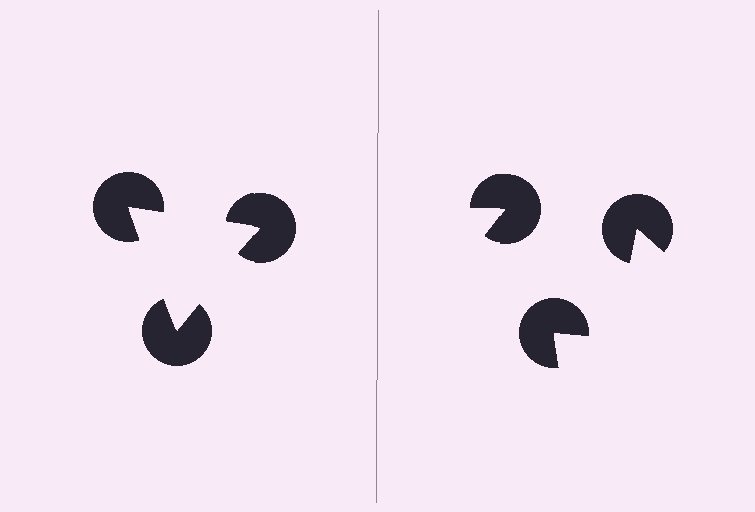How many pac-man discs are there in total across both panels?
6 — 3 on each side.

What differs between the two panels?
The pac-man discs are positioned identically on both sides; only the wedge orientations differ. On the left they align to a triangle; on the right they are misaligned.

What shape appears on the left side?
An illusory triangle.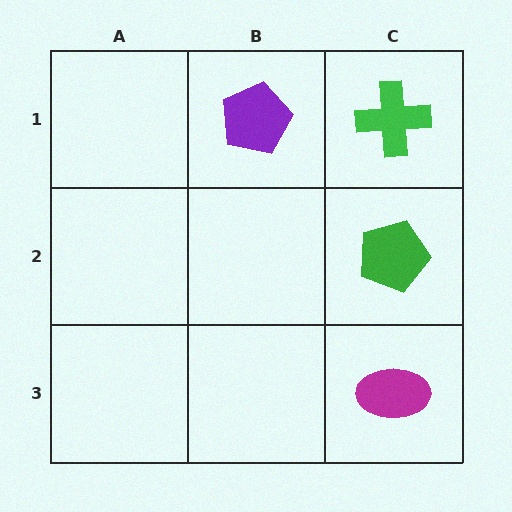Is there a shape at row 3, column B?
No, that cell is empty.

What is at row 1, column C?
A green cross.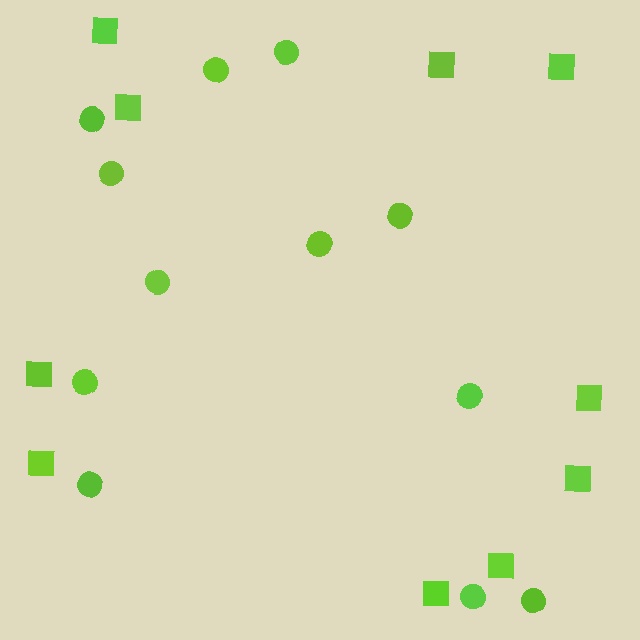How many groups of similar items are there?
There are 2 groups: one group of squares (10) and one group of circles (12).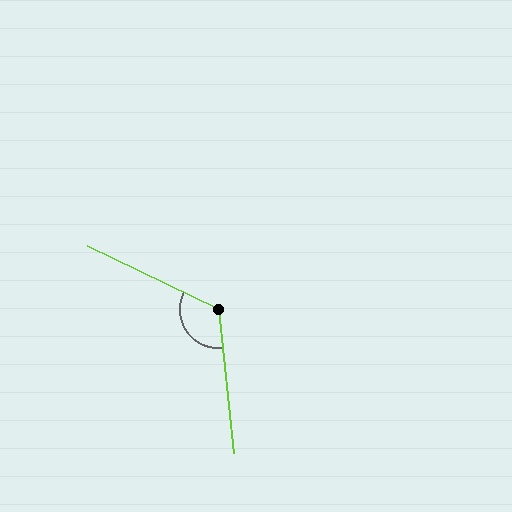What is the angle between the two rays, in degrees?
Approximately 122 degrees.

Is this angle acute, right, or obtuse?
It is obtuse.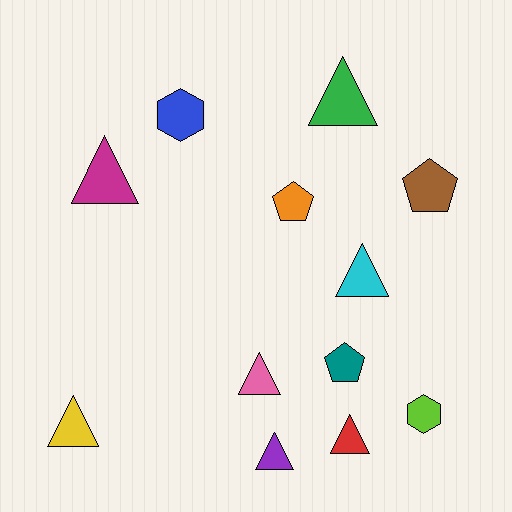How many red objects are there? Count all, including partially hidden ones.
There is 1 red object.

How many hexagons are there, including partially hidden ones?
There are 2 hexagons.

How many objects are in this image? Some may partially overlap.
There are 12 objects.